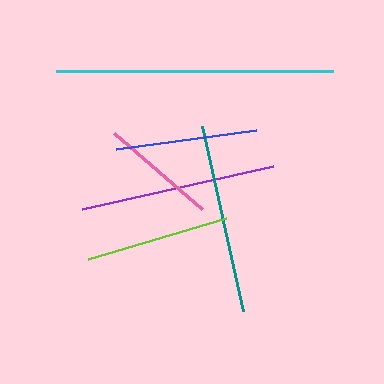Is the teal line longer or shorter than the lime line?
The teal line is longer than the lime line.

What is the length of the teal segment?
The teal segment is approximately 190 pixels long.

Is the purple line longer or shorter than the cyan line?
The cyan line is longer than the purple line.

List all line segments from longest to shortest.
From longest to shortest: cyan, purple, teal, lime, blue, pink.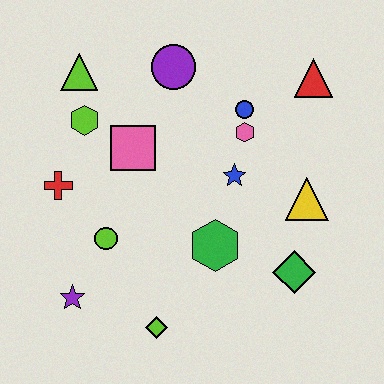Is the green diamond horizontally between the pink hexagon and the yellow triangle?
Yes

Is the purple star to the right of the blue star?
No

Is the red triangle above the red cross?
Yes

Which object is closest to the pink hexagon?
The blue circle is closest to the pink hexagon.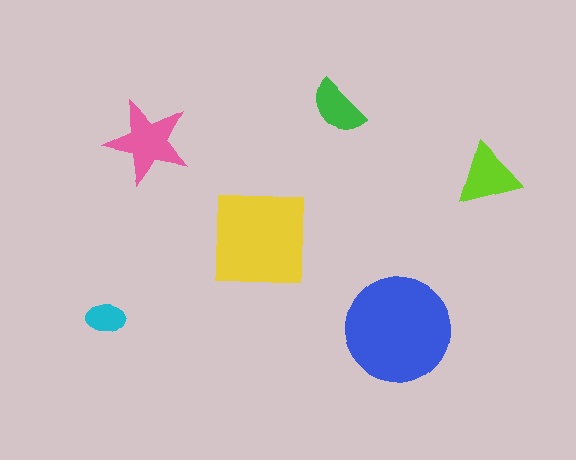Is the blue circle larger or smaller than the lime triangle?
Larger.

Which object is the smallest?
The cyan ellipse.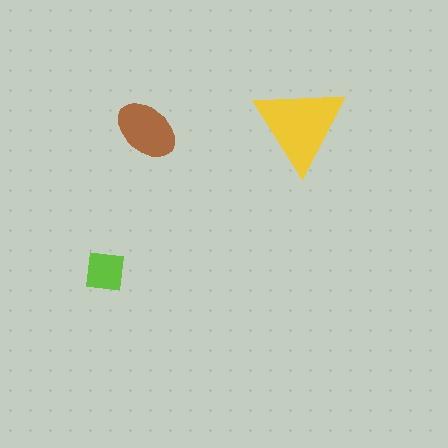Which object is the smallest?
The lime square.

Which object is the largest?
The yellow triangle.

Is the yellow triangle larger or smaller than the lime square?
Larger.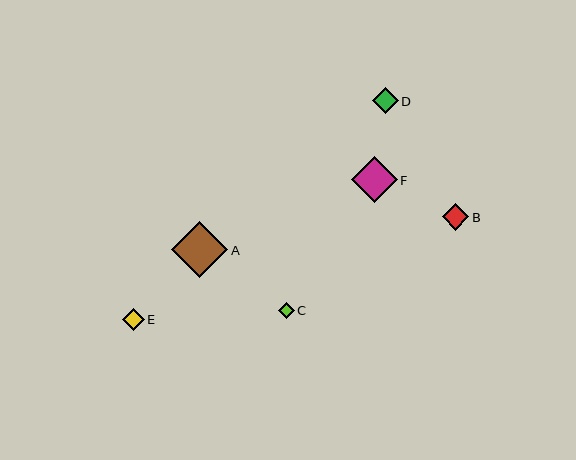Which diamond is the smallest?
Diamond C is the smallest with a size of approximately 16 pixels.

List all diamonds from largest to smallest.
From largest to smallest: A, F, B, D, E, C.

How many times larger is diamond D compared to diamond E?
Diamond D is approximately 1.1 times the size of diamond E.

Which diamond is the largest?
Diamond A is the largest with a size of approximately 56 pixels.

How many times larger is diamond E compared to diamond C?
Diamond E is approximately 1.4 times the size of diamond C.